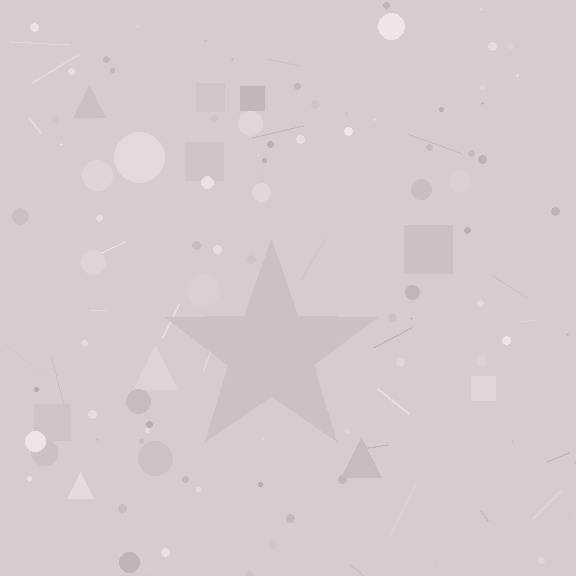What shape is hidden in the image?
A star is hidden in the image.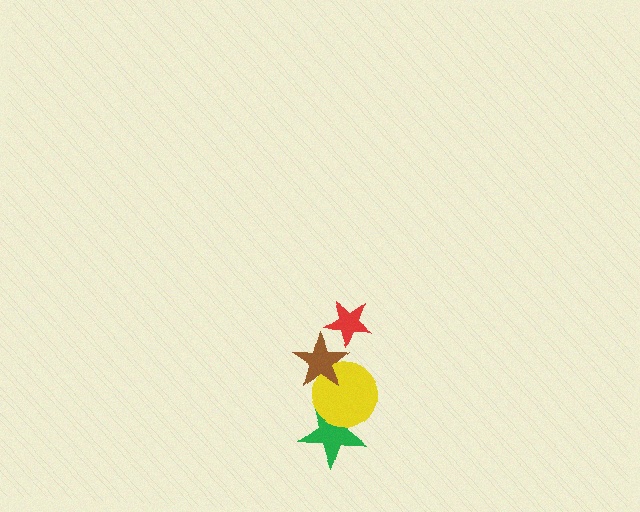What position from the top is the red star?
The red star is 1st from the top.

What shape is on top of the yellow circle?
The brown star is on top of the yellow circle.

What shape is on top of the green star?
The yellow circle is on top of the green star.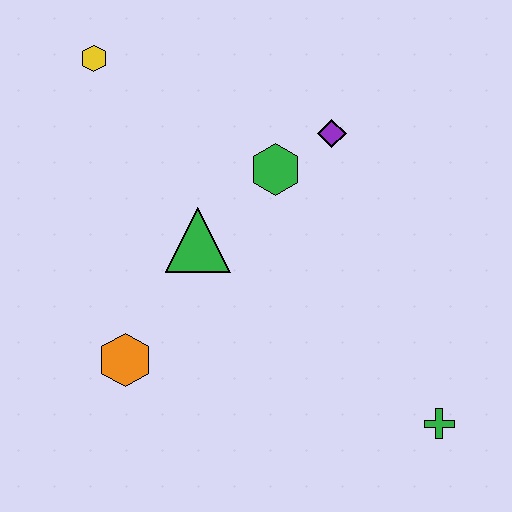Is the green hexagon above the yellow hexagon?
No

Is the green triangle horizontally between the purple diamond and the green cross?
No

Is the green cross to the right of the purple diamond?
Yes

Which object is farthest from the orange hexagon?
The green cross is farthest from the orange hexagon.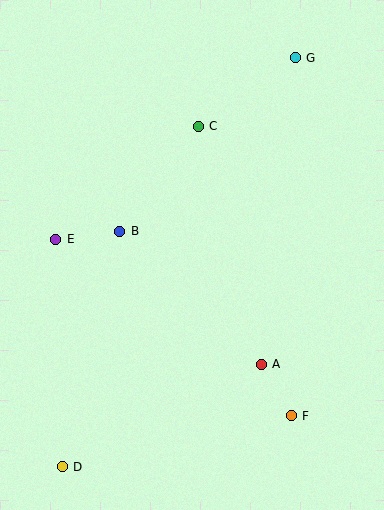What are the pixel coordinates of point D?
Point D is at (62, 467).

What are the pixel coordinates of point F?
Point F is at (291, 416).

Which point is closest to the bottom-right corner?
Point F is closest to the bottom-right corner.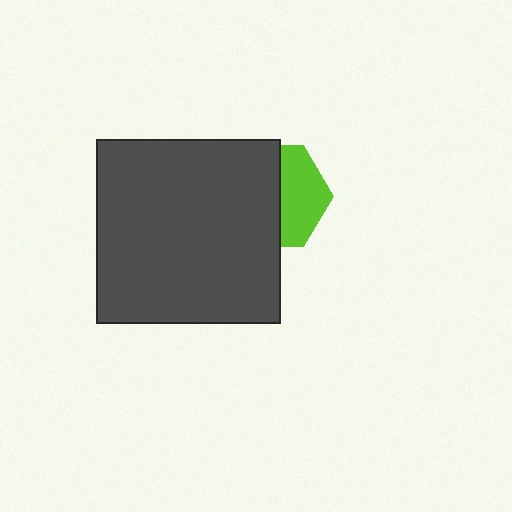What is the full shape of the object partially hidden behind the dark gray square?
The partially hidden object is a lime hexagon.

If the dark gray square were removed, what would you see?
You would see the complete lime hexagon.